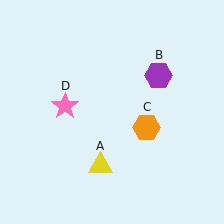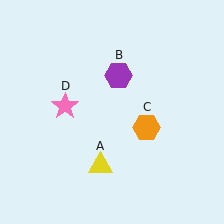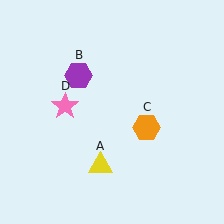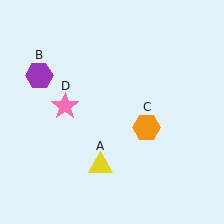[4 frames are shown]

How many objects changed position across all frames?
1 object changed position: purple hexagon (object B).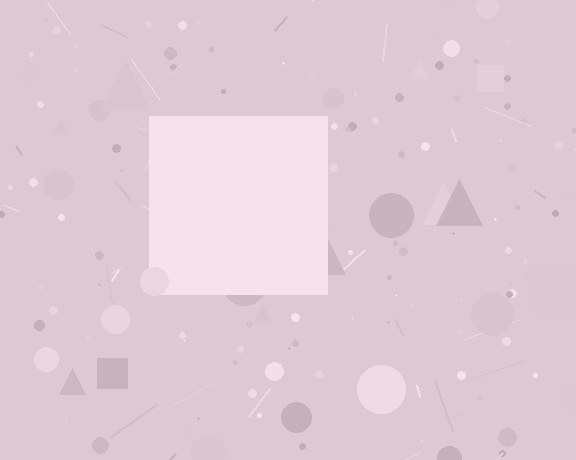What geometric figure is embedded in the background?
A square is embedded in the background.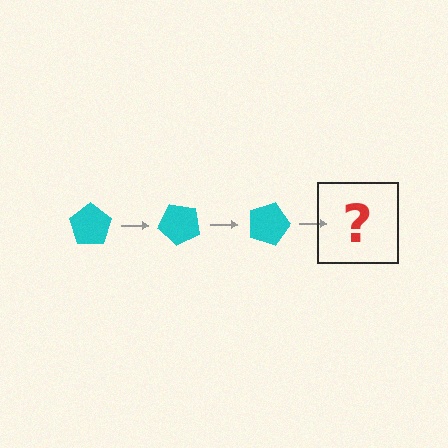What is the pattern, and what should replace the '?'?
The pattern is that the pentagon rotates 45 degrees each step. The '?' should be a cyan pentagon rotated 135 degrees.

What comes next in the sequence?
The next element should be a cyan pentagon rotated 135 degrees.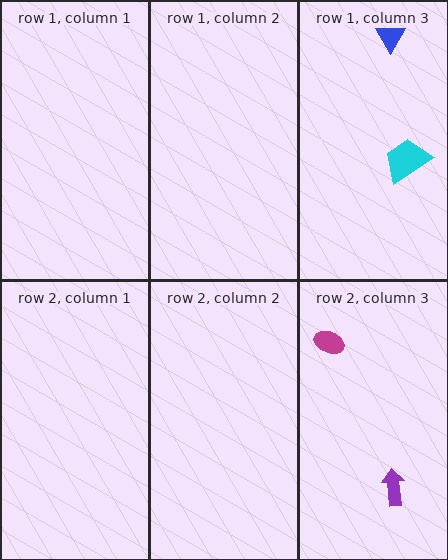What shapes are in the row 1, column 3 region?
The blue triangle, the cyan trapezoid.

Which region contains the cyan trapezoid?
The row 1, column 3 region.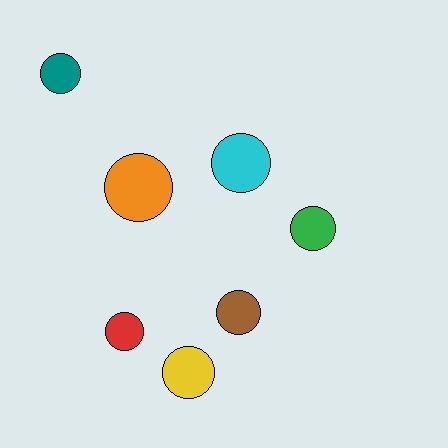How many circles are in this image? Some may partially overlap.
There are 7 circles.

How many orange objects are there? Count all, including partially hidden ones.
There is 1 orange object.